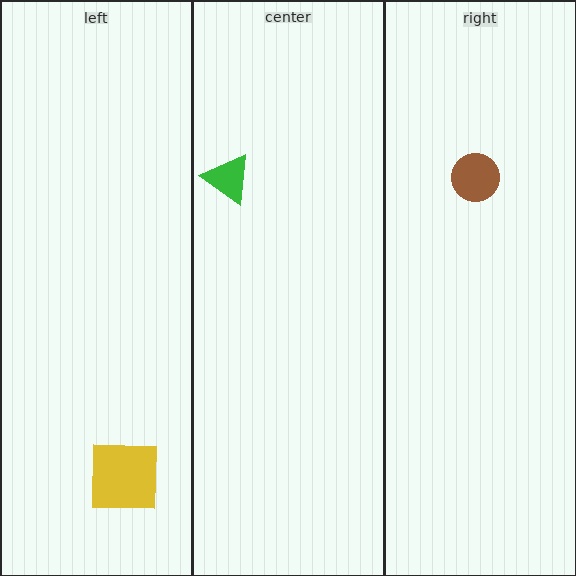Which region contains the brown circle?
The right region.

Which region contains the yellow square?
The left region.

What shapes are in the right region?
The brown circle.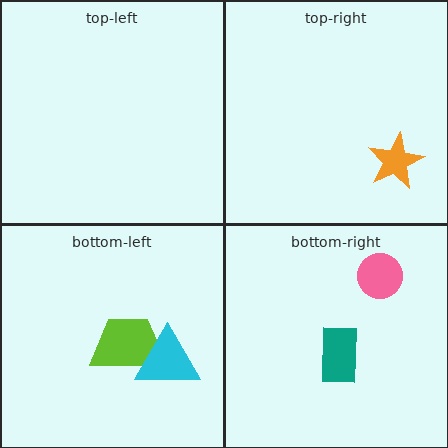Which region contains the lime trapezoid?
The bottom-left region.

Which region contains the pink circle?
The bottom-right region.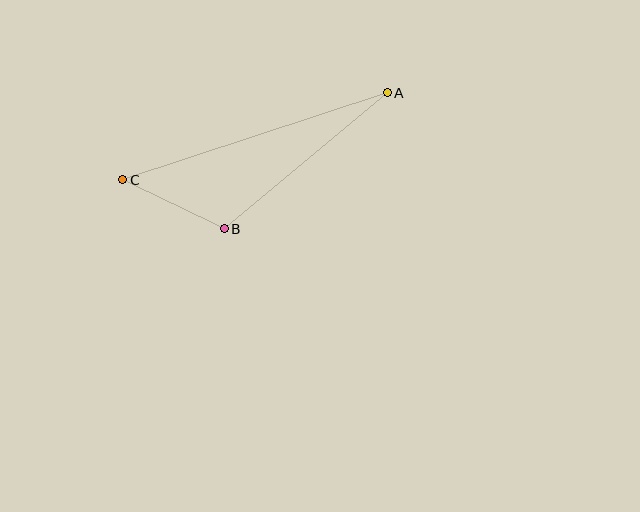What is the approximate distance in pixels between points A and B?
The distance between A and B is approximately 212 pixels.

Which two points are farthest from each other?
Points A and C are farthest from each other.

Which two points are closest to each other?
Points B and C are closest to each other.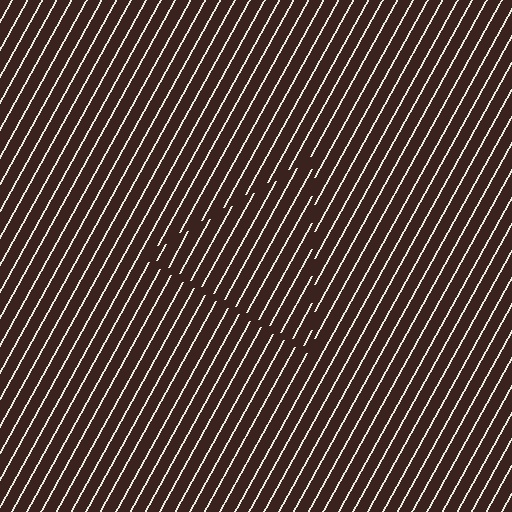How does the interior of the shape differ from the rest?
The interior of the shape contains the same grating, shifted by half a period — the contour is defined by the phase discontinuity where line-ends from the inner and outer gratings abut.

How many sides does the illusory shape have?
3 sides — the line-ends trace a triangle.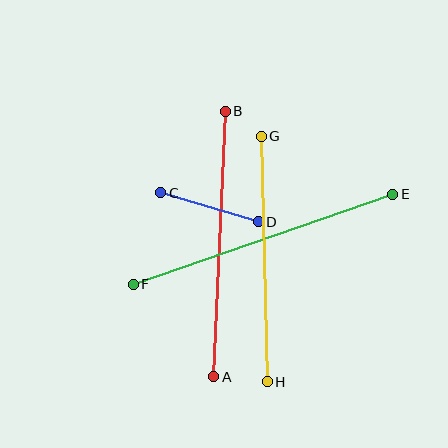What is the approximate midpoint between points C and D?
The midpoint is at approximately (209, 207) pixels.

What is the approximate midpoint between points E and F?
The midpoint is at approximately (263, 239) pixels.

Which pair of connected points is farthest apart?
Points E and F are farthest apart.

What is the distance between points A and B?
The distance is approximately 266 pixels.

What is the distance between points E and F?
The distance is approximately 275 pixels.